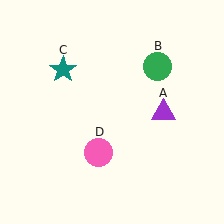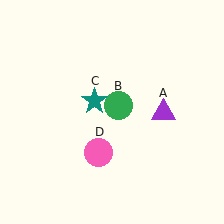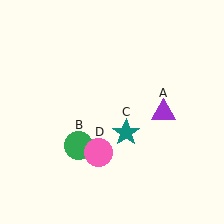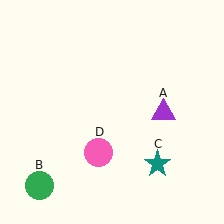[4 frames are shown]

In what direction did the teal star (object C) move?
The teal star (object C) moved down and to the right.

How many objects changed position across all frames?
2 objects changed position: green circle (object B), teal star (object C).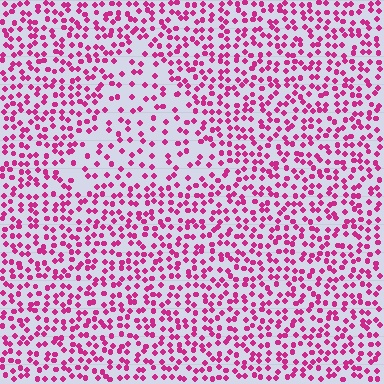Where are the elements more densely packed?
The elements are more densely packed outside the triangle boundary.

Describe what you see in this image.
The image contains small magenta elements arranged at two different densities. A triangle-shaped region is visible where the elements are less densely packed than the surrounding area.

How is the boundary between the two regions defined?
The boundary is defined by a change in element density (approximately 1.9x ratio). All elements are the same color, size, and shape.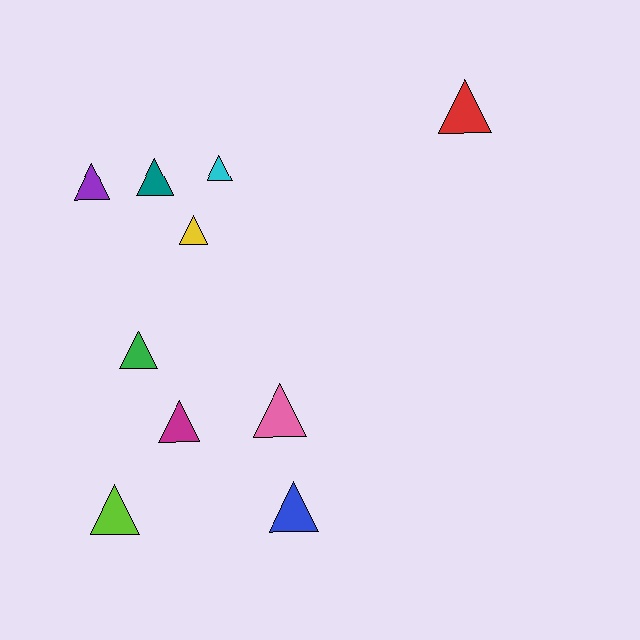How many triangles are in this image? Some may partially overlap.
There are 10 triangles.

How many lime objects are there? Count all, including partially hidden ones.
There is 1 lime object.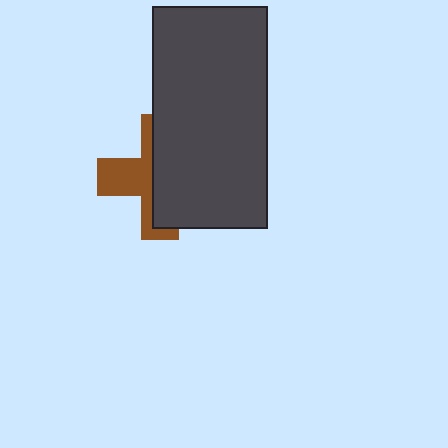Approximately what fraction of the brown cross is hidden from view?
Roughly 61% of the brown cross is hidden behind the dark gray rectangle.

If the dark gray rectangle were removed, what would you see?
You would see the complete brown cross.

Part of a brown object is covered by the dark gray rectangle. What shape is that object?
It is a cross.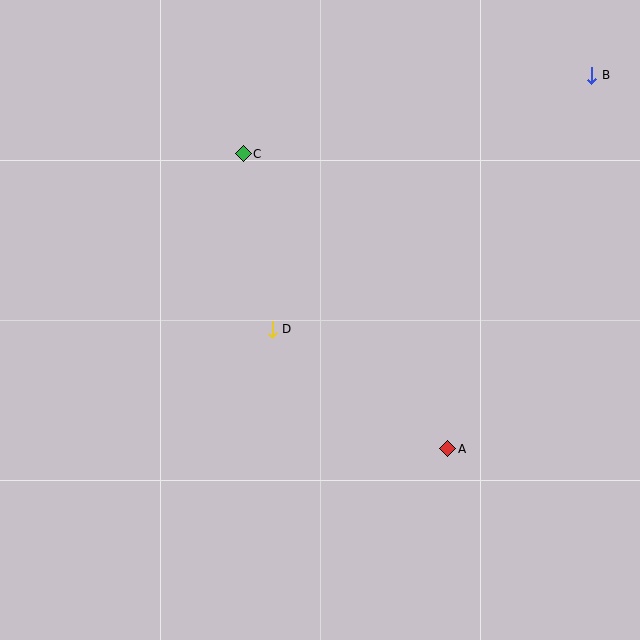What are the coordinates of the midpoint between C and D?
The midpoint between C and D is at (258, 242).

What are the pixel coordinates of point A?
Point A is at (448, 449).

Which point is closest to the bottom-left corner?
Point D is closest to the bottom-left corner.